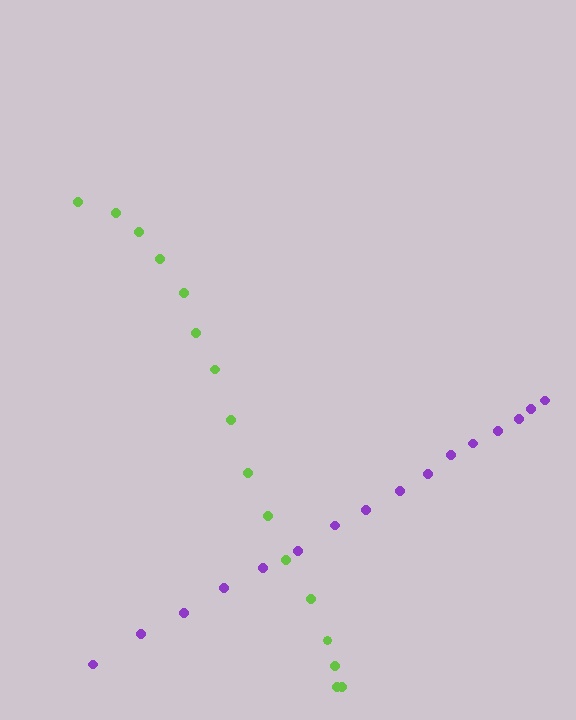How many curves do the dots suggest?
There are 2 distinct paths.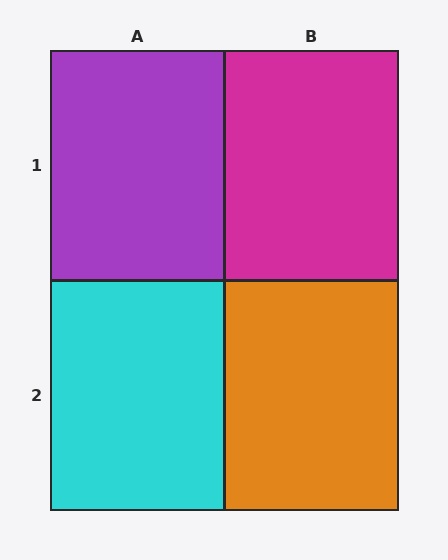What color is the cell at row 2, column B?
Orange.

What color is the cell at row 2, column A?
Cyan.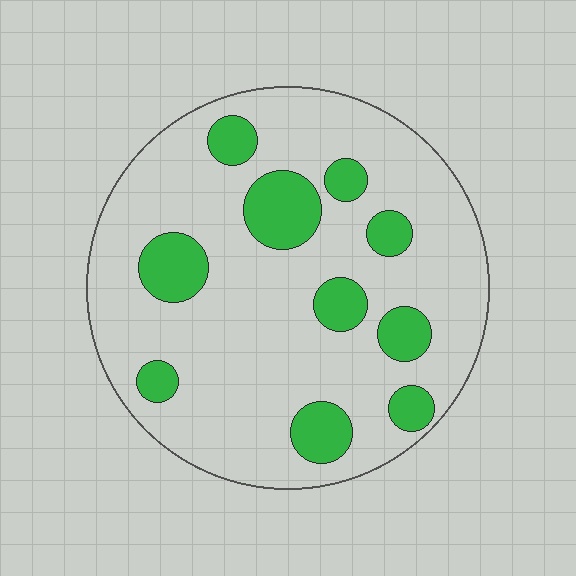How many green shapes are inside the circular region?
10.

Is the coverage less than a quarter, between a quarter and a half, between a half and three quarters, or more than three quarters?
Less than a quarter.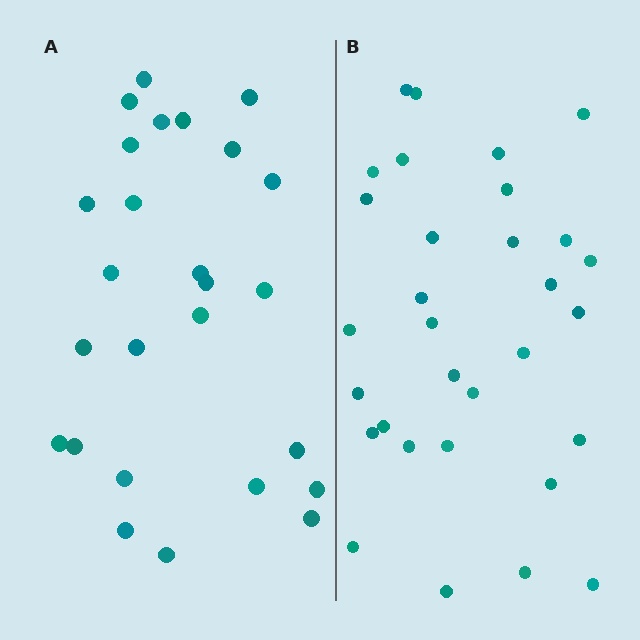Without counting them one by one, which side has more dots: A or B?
Region B (the right region) has more dots.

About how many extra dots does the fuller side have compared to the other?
Region B has about 5 more dots than region A.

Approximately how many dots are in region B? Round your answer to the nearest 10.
About 30 dots. (The exact count is 31, which rounds to 30.)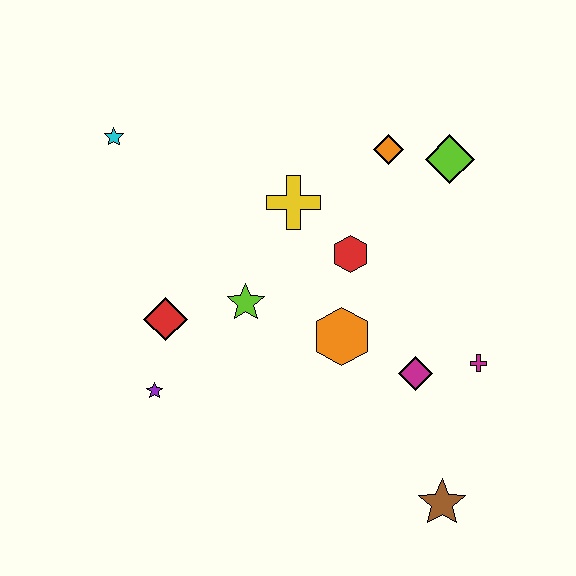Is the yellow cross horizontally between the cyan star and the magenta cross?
Yes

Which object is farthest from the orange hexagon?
The cyan star is farthest from the orange hexagon.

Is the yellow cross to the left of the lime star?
No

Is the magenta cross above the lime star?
No